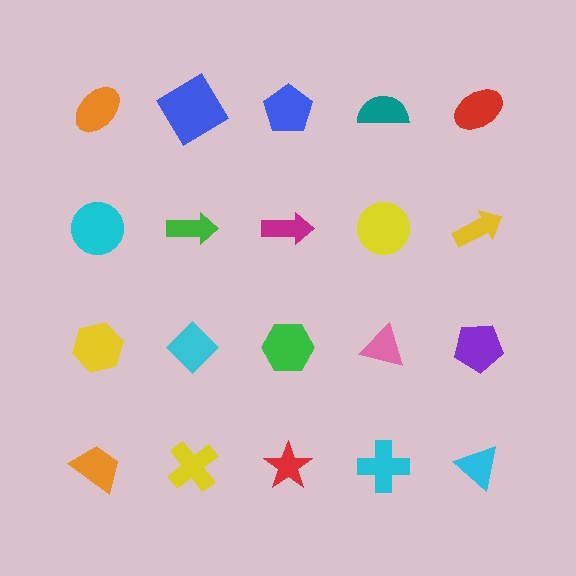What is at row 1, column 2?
A blue diamond.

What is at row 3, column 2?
A cyan diamond.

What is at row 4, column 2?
A yellow cross.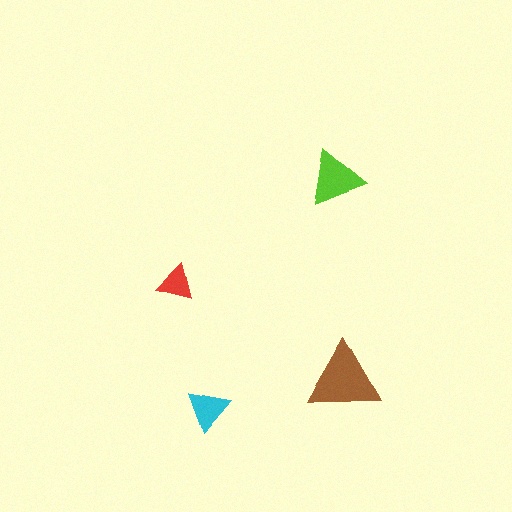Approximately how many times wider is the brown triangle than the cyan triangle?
About 1.5 times wider.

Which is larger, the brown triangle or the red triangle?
The brown one.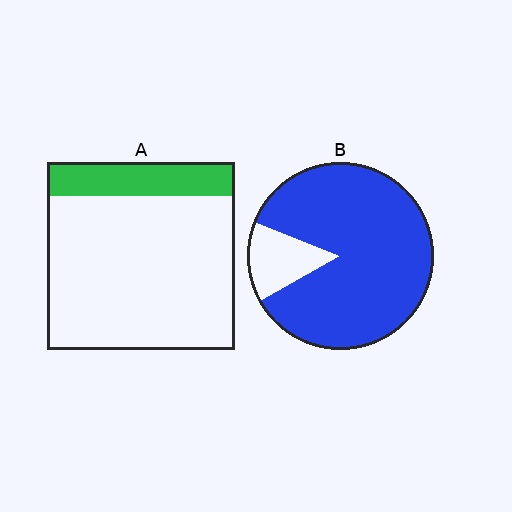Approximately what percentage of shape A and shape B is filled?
A is approximately 20% and B is approximately 85%.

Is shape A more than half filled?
No.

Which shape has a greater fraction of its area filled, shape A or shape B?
Shape B.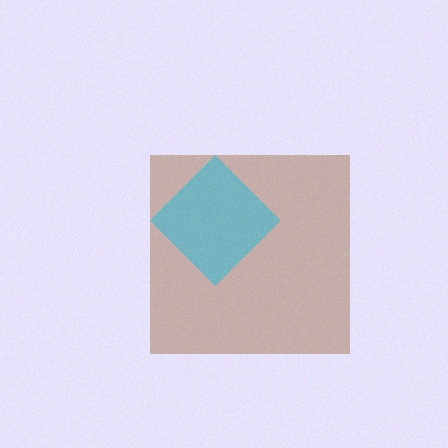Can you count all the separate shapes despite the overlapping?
Yes, there are 2 separate shapes.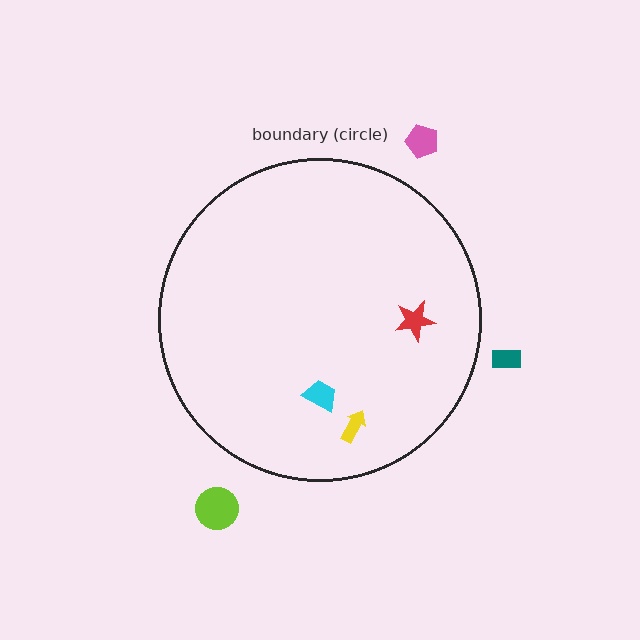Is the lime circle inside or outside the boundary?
Outside.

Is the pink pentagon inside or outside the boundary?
Outside.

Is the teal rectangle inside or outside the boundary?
Outside.